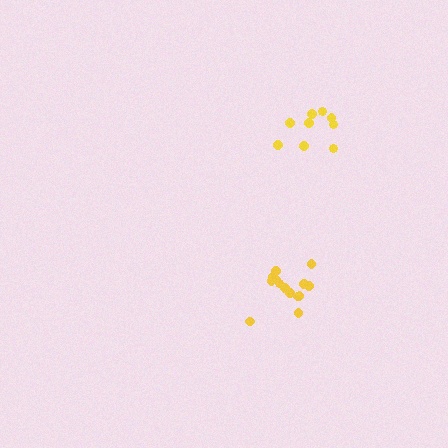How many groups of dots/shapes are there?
There are 2 groups.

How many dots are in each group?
Group 1: 14 dots, Group 2: 9 dots (23 total).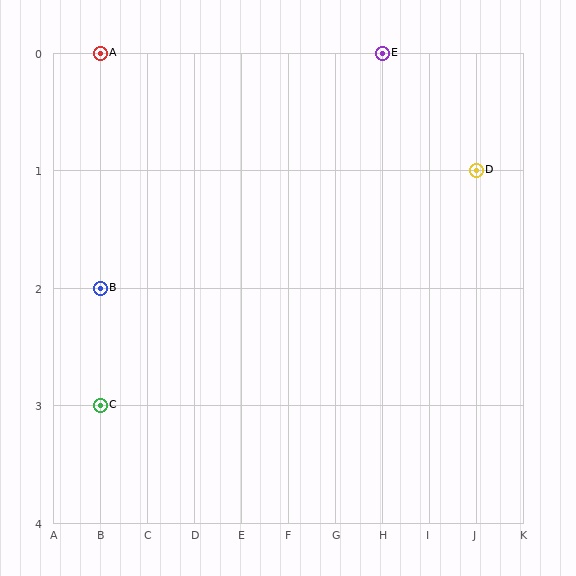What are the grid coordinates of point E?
Point E is at grid coordinates (H, 0).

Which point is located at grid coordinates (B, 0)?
Point A is at (B, 0).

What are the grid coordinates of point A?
Point A is at grid coordinates (B, 0).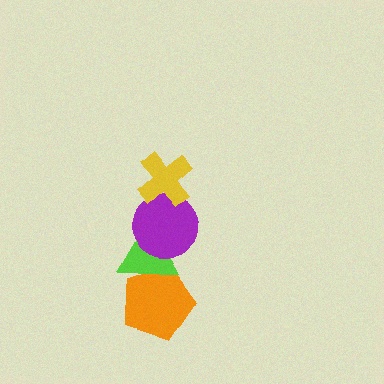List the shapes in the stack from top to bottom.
From top to bottom: the yellow cross, the purple circle, the lime triangle, the orange pentagon.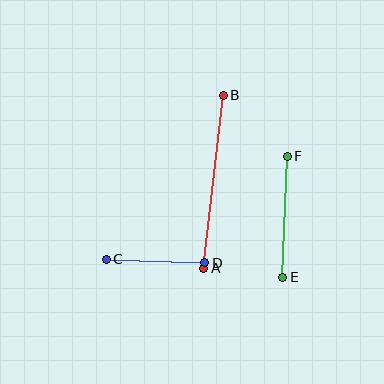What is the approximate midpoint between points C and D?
The midpoint is at approximately (155, 261) pixels.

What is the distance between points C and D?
The distance is approximately 99 pixels.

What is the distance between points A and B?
The distance is approximately 174 pixels.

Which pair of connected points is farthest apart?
Points A and B are farthest apart.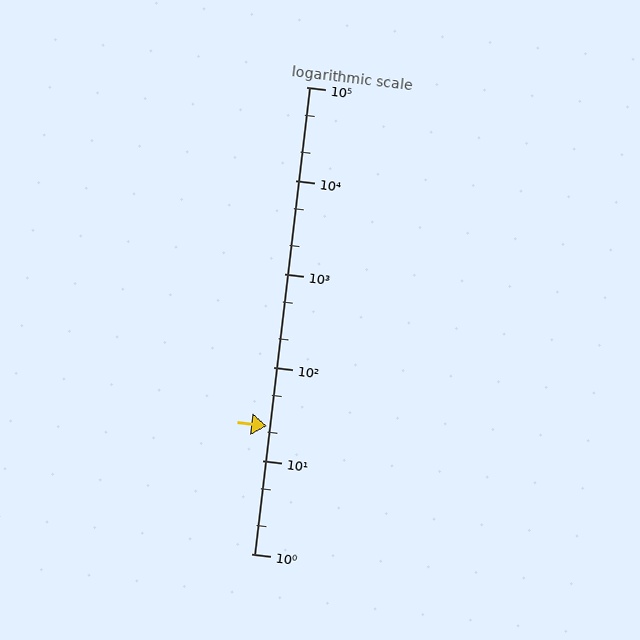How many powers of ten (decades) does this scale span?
The scale spans 5 decades, from 1 to 100000.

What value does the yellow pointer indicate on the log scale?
The pointer indicates approximately 23.